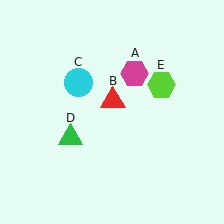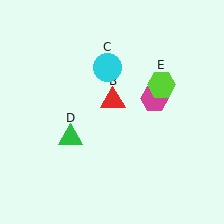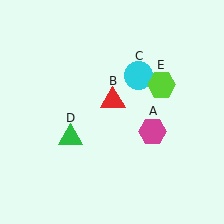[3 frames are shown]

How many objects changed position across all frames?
2 objects changed position: magenta hexagon (object A), cyan circle (object C).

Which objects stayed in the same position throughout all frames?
Red triangle (object B) and green triangle (object D) and lime hexagon (object E) remained stationary.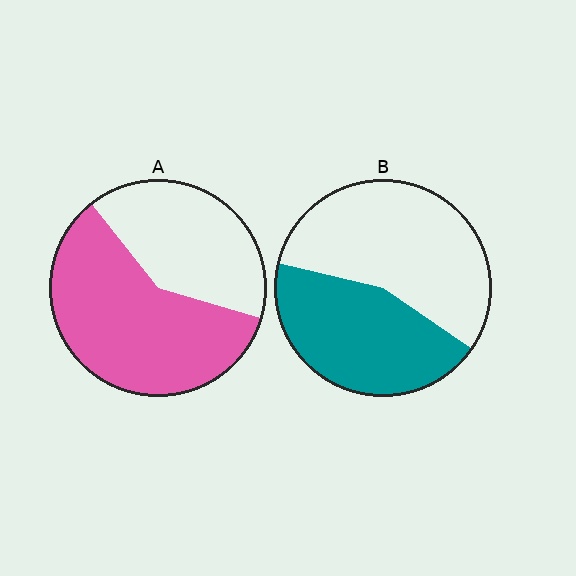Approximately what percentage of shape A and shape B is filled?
A is approximately 60% and B is approximately 45%.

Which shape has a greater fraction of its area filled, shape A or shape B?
Shape A.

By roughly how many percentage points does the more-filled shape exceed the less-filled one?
By roughly 15 percentage points (A over B).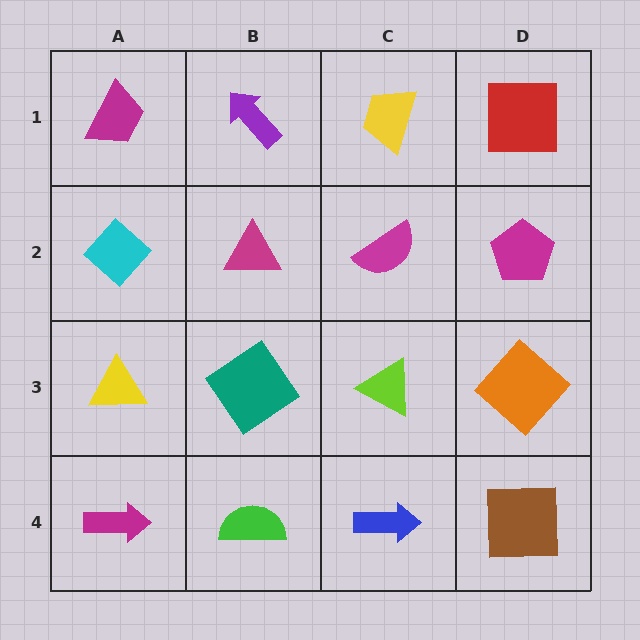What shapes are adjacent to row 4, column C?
A lime triangle (row 3, column C), a green semicircle (row 4, column B), a brown square (row 4, column D).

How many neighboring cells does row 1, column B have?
3.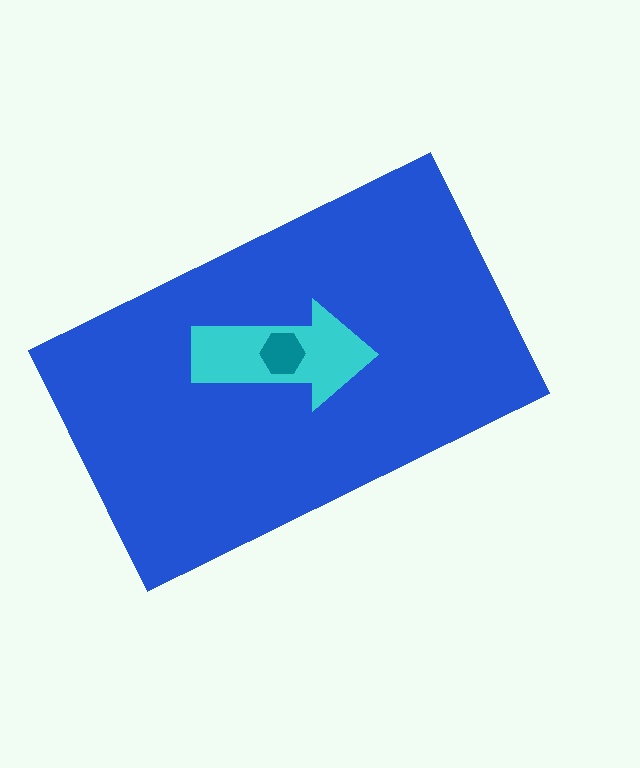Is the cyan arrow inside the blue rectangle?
Yes.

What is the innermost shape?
The teal hexagon.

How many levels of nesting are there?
3.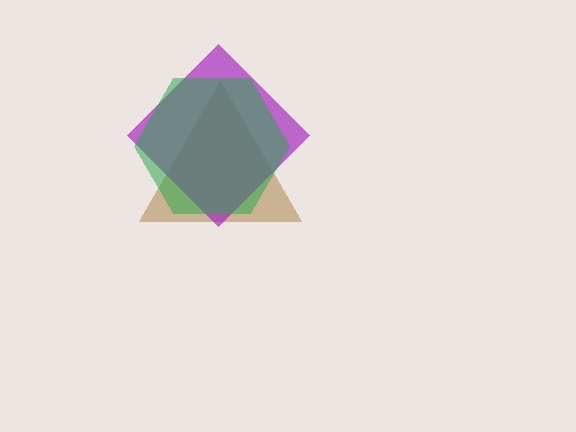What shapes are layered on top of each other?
The layered shapes are: a brown triangle, a purple diamond, a green hexagon.